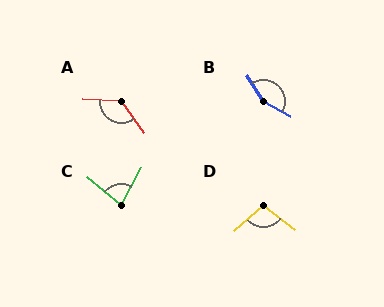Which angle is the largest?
B, at approximately 150 degrees.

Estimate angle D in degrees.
Approximately 101 degrees.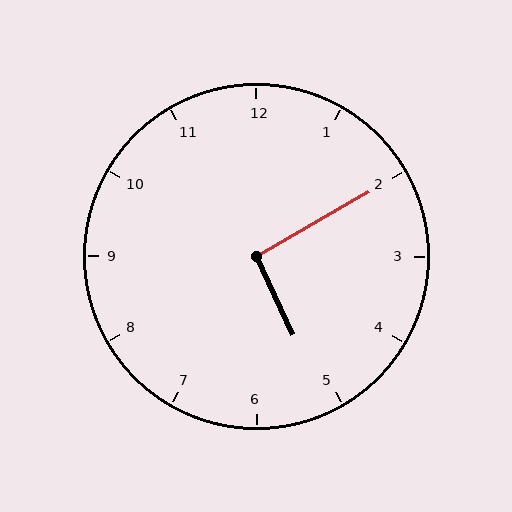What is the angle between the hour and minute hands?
Approximately 95 degrees.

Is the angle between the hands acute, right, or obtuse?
It is right.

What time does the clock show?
5:10.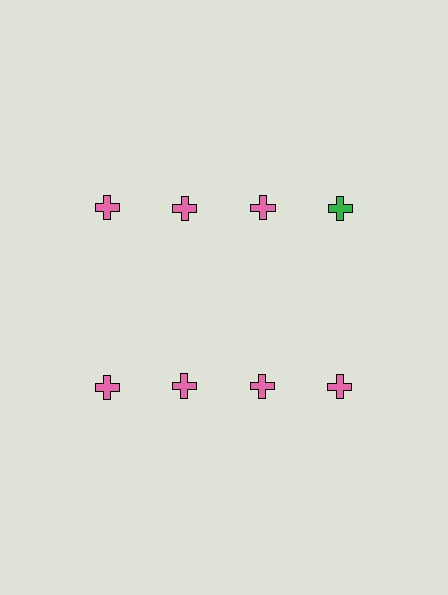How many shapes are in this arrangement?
There are 8 shapes arranged in a grid pattern.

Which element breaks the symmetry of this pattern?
The green cross in the top row, second from right column breaks the symmetry. All other shapes are pink crosses.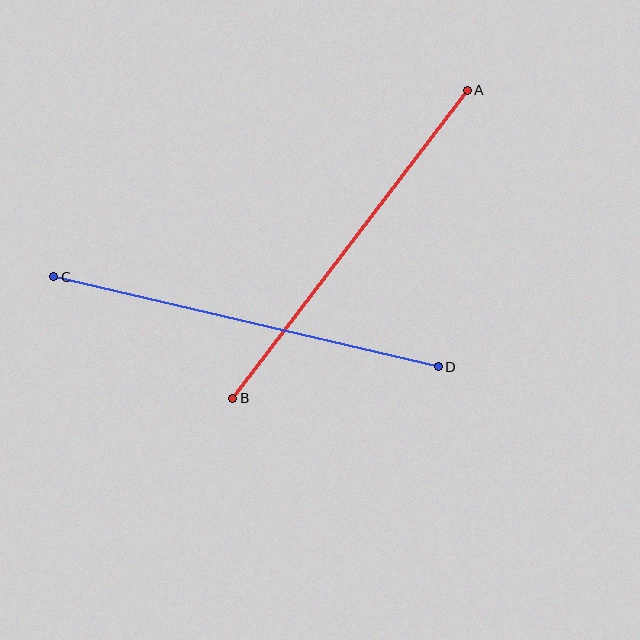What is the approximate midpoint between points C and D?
The midpoint is at approximately (246, 322) pixels.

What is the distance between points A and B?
The distance is approximately 387 pixels.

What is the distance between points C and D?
The distance is approximately 395 pixels.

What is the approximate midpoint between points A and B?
The midpoint is at approximately (350, 244) pixels.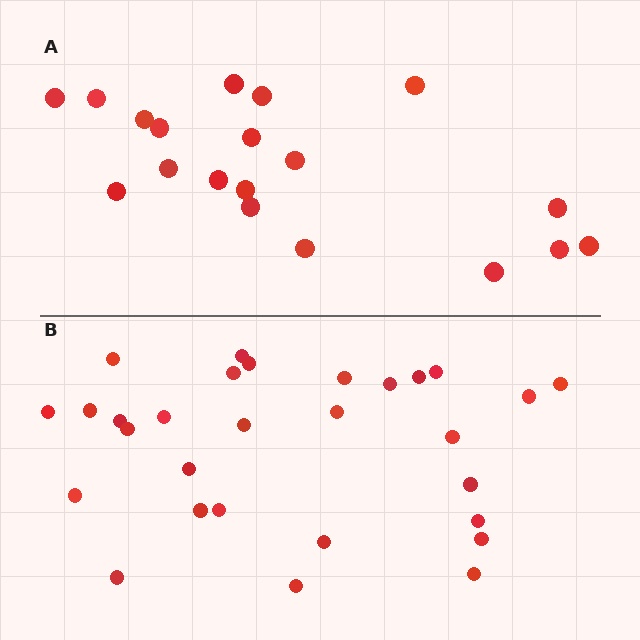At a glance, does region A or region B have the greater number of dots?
Region B (the bottom region) has more dots.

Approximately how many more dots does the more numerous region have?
Region B has roughly 10 or so more dots than region A.